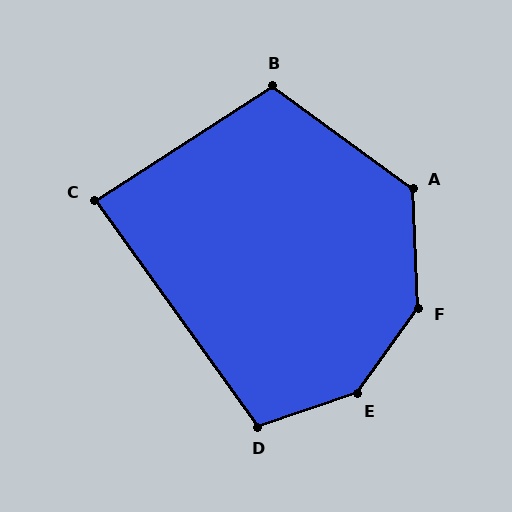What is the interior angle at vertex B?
Approximately 111 degrees (obtuse).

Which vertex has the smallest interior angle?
C, at approximately 87 degrees.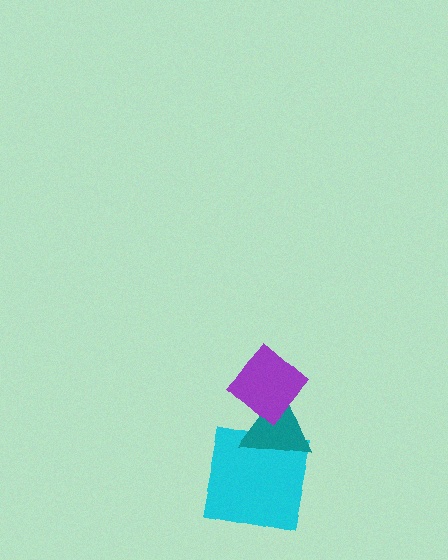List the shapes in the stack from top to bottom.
From top to bottom: the purple diamond, the teal triangle, the cyan square.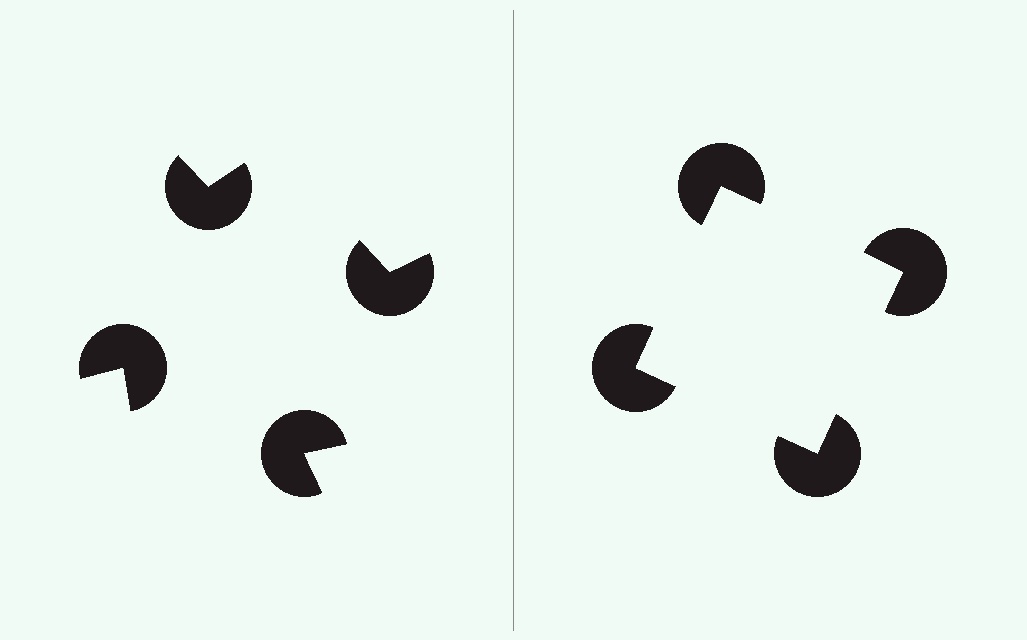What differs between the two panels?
The pac-man discs are positioned identically on both sides; only the wedge orientations differ. On the right they align to a square; on the left they are misaligned.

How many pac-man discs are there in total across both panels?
8 — 4 on each side.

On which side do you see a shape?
An illusory square appears on the right side. On the left side the wedge cuts are rotated, so no coherent shape forms.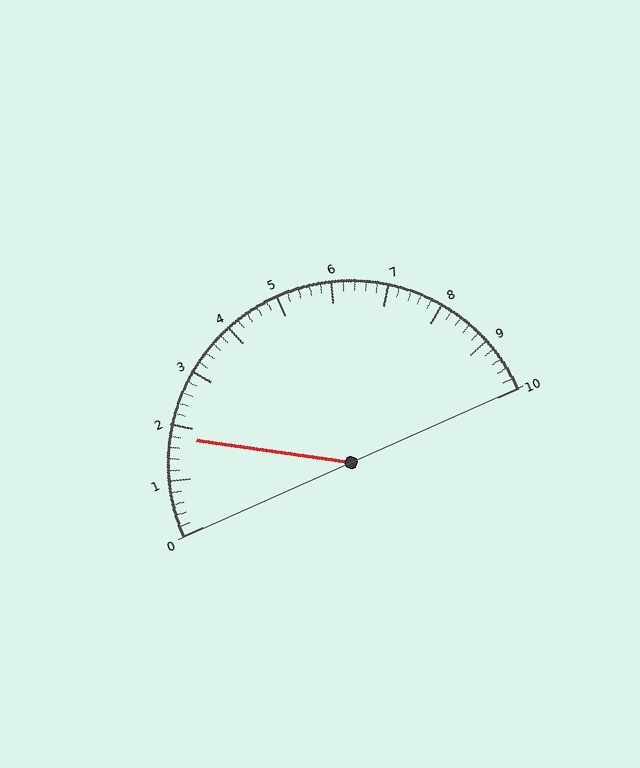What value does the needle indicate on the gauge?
The needle indicates approximately 1.8.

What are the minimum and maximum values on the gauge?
The gauge ranges from 0 to 10.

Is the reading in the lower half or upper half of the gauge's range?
The reading is in the lower half of the range (0 to 10).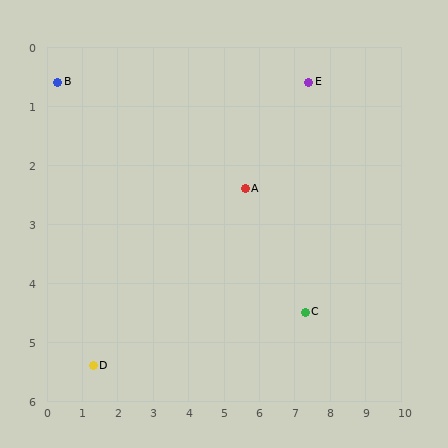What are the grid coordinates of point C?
Point C is at approximately (7.3, 4.5).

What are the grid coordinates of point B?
Point B is at approximately (0.3, 0.6).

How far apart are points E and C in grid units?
Points E and C are about 3.9 grid units apart.